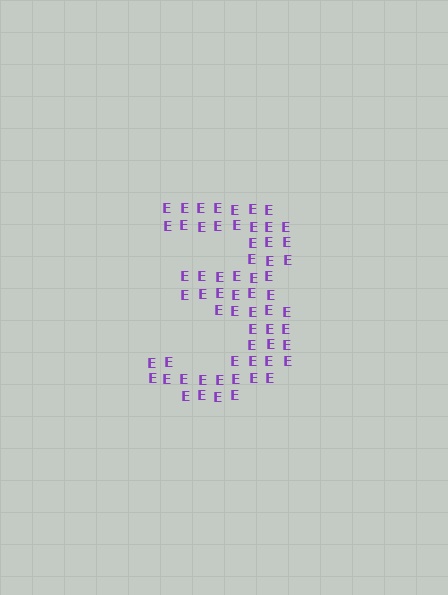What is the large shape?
The large shape is the digit 3.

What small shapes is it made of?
It is made of small letter E's.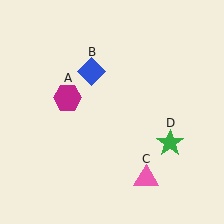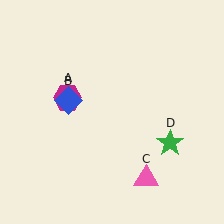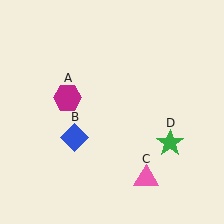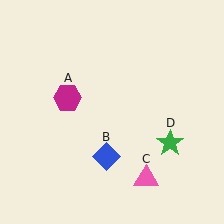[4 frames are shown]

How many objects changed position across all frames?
1 object changed position: blue diamond (object B).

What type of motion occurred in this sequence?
The blue diamond (object B) rotated counterclockwise around the center of the scene.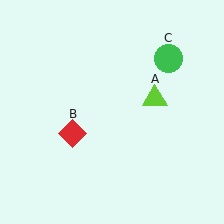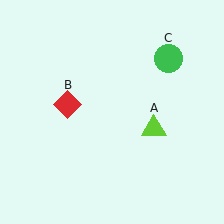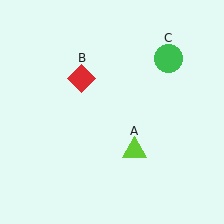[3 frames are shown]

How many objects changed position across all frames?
2 objects changed position: lime triangle (object A), red diamond (object B).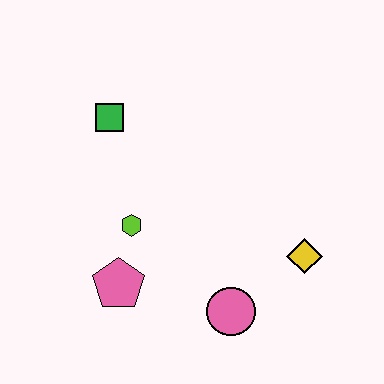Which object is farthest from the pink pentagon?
The yellow diamond is farthest from the pink pentagon.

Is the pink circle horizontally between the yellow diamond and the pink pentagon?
Yes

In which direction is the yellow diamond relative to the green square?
The yellow diamond is to the right of the green square.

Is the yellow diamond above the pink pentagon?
Yes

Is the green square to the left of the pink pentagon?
Yes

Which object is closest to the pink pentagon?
The lime hexagon is closest to the pink pentagon.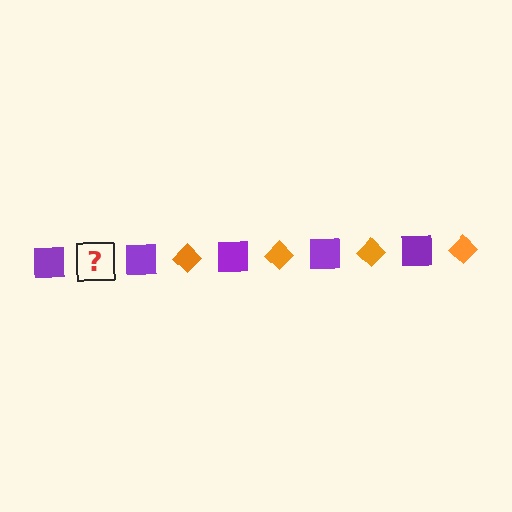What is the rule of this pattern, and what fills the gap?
The rule is that the pattern alternates between purple square and orange diamond. The gap should be filled with an orange diamond.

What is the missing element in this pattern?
The missing element is an orange diamond.